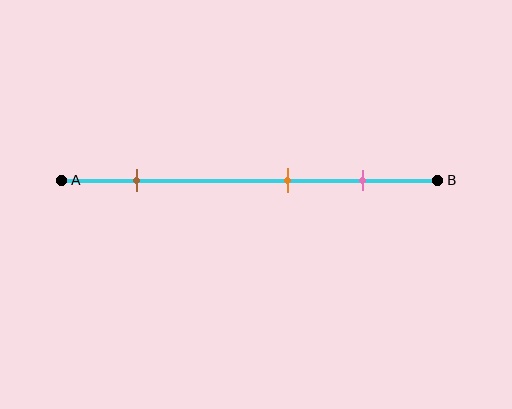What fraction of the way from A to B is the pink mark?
The pink mark is approximately 80% (0.8) of the way from A to B.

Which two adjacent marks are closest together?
The orange and pink marks are the closest adjacent pair.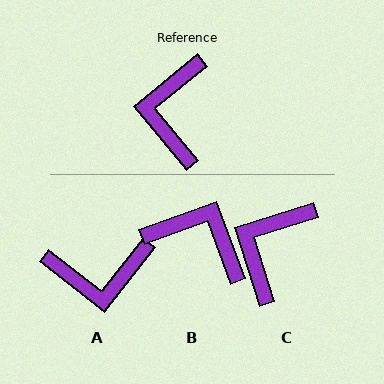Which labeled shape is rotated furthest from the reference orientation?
B, about 109 degrees away.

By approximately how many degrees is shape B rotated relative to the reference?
Approximately 109 degrees clockwise.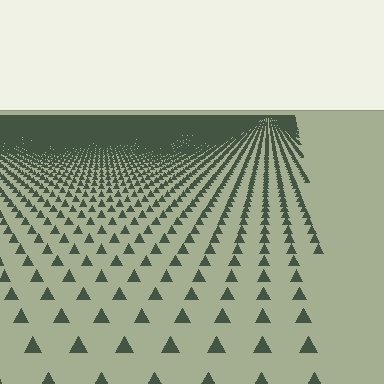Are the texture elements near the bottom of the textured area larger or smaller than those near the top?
Larger. Near the bottom, elements are closer to the viewer and appear at a bigger on-screen size.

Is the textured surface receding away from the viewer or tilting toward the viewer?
The surface is receding away from the viewer. Texture elements get smaller and denser toward the top.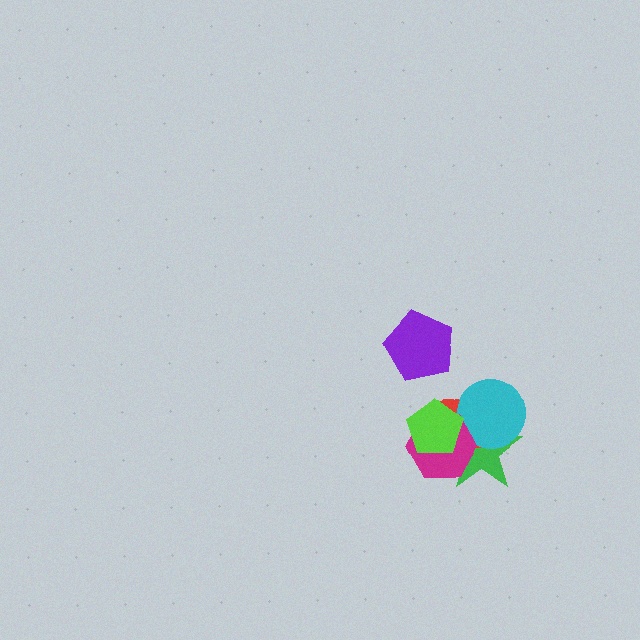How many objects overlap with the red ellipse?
4 objects overlap with the red ellipse.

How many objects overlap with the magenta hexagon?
4 objects overlap with the magenta hexagon.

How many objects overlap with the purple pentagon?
0 objects overlap with the purple pentagon.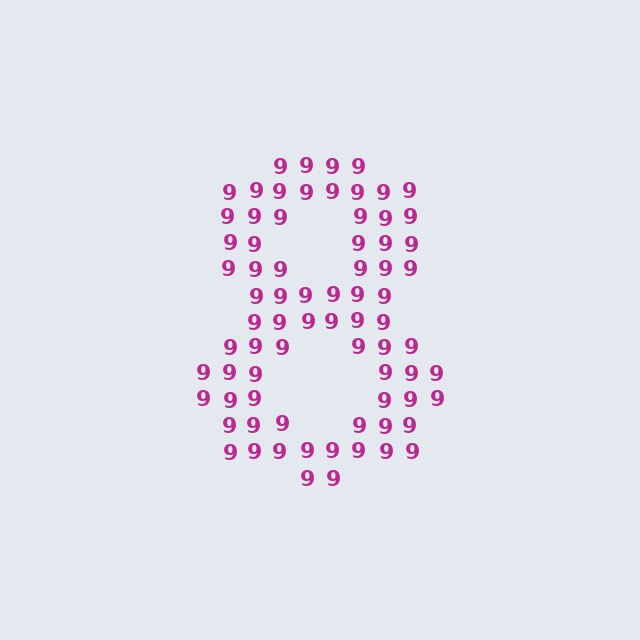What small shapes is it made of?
It is made of small digit 9's.